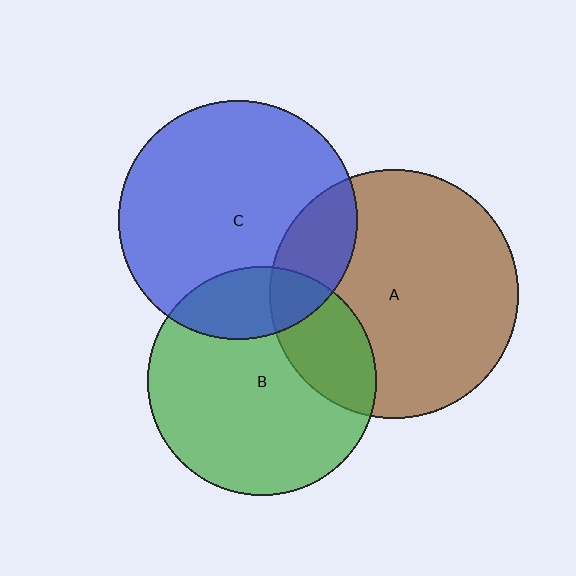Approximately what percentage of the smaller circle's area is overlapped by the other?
Approximately 20%.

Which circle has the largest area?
Circle A (brown).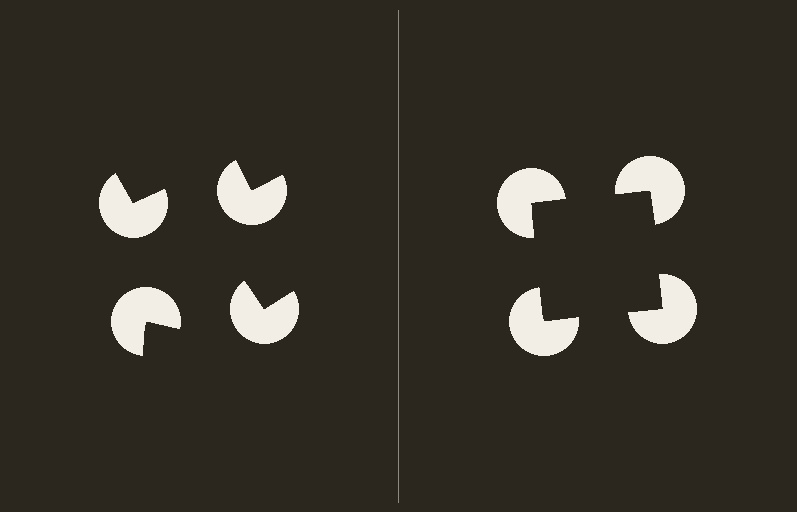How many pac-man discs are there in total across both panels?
8 — 4 on each side.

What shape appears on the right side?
An illusory square.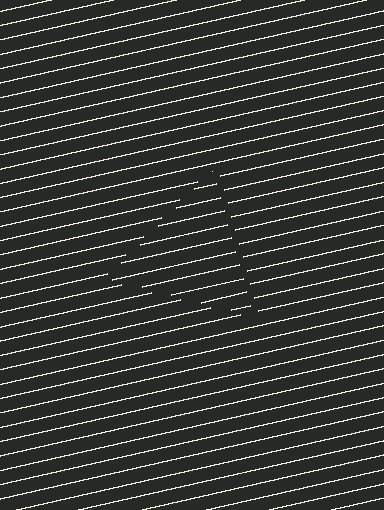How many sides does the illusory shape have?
3 sides — the line-ends trace a triangle.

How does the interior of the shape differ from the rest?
The interior of the shape contains the same grating, shifted by half a period — the contour is defined by the phase discontinuity where line-ends from the inner and outer gratings abut.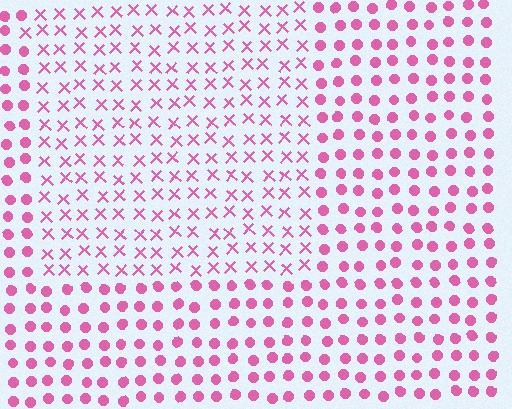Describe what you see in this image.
The image is filled with small pink elements arranged in a uniform grid. A rectangle-shaped region contains X marks, while the surrounding area contains circles. The boundary is defined purely by the change in element shape.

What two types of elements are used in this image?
The image uses X marks inside the rectangle region and circles outside it.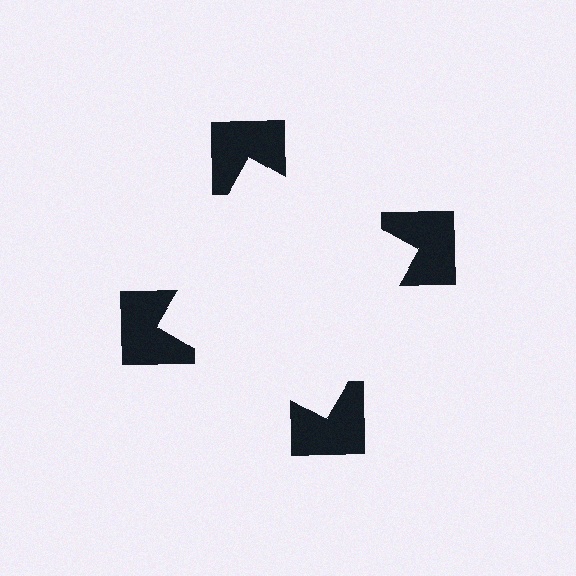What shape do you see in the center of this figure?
An illusory square — its edges are inferred from the aligned wedge cuts in the notched squares, not physically drawn.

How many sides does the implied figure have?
4 sides.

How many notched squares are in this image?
There are 4 — one at each vertex of the illusory square.